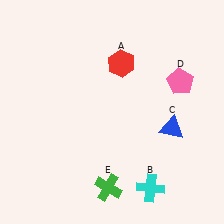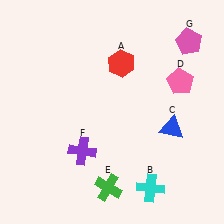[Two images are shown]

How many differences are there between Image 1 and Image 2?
There are 2 differences between the two images.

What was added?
A purple cross (F), a pink pentagon (G) were added in Image 2.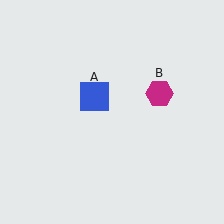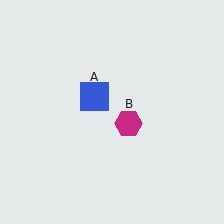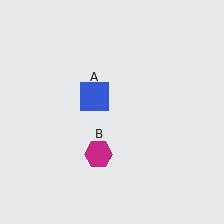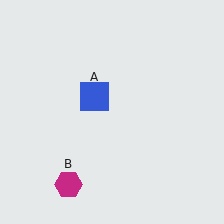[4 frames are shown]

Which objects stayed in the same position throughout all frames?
Blue square (object A) remained stationary.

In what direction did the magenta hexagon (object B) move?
The magenta hexagon (object B) moved down and to the left.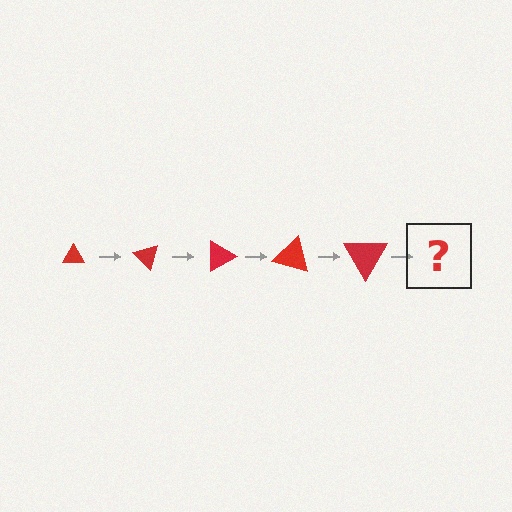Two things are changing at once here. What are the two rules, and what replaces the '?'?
The two rules are that the triangle grows larger each step and it rotates 45 degrees each step. The '?' should be a triangle, larger than the previous one and rotated 225 degrees from the start.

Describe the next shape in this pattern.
It should be a triangle, larger than the previous one and rotated 225 degrees from the start.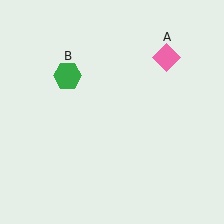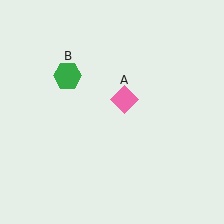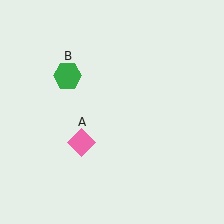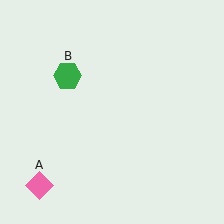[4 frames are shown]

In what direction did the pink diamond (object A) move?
The pink diamond (object A) moved down and to the left.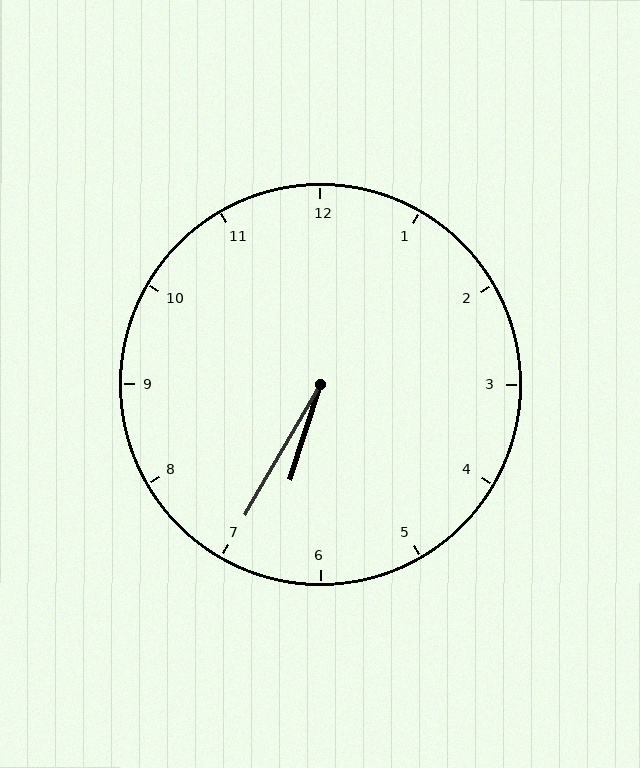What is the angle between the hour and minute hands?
Approximately 12 degrees.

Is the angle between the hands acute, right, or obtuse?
It is acute.